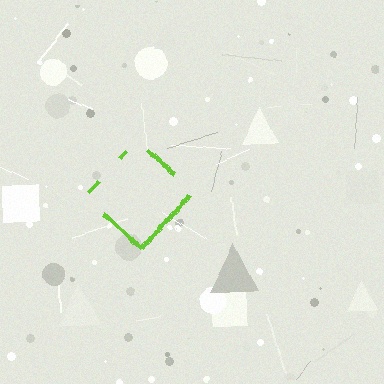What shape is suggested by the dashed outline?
The dashed outline suggests a diamond.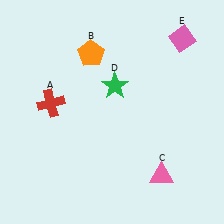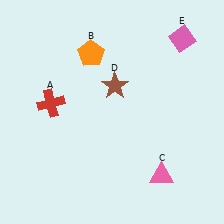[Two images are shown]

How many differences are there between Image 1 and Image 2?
There is 1 difference between the two images.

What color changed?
The star (D) changed from green in Image 1 to brown in Image 2.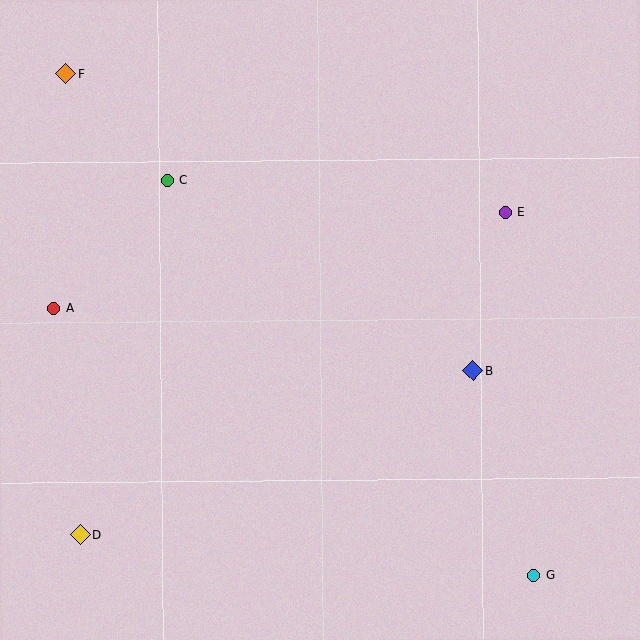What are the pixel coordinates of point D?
Point D is at (80, 535).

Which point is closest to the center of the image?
Point B at (473, 371) is closest to the center.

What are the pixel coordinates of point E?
Point E is at (506, 213).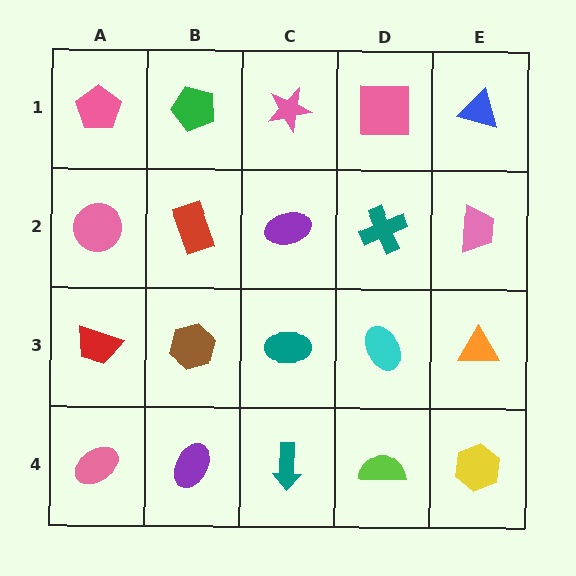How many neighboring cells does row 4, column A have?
2.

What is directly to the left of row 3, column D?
A teal ellipse.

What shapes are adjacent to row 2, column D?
A pink square (row 1, column D), a cyan ellipse (row 3, column D), a purple ellipse (row 2, column C), a pink trapezoid (row 2, column E).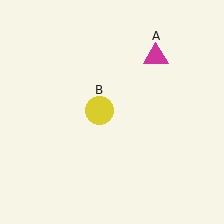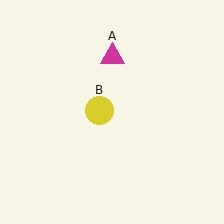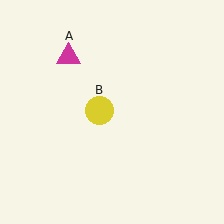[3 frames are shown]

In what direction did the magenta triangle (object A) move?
The magenta triangle (object A) moved left.